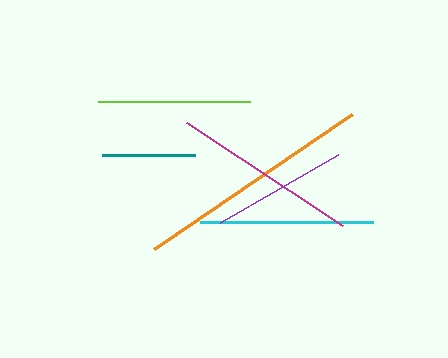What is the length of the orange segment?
The orange segment is approximately 239 pixels long.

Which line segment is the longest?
The orange line is the longest at approximately 239 pixels.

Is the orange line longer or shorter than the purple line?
The orange line is longer than the purple line.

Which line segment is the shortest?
The teal line is the shortest at approximately 93 pixels.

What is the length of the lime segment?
The lime segment is approximately 152 pixels long.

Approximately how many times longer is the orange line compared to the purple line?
The orange line is approximately 1.7 times the length of the purple line.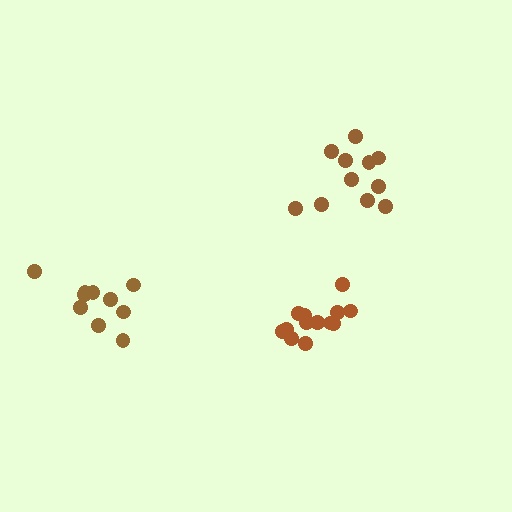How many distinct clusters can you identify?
There are 3 distinct clusters.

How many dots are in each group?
Group 1: 13 dots, Group 2: 10 dots, Group 3: 11 dots (34 total).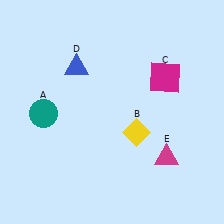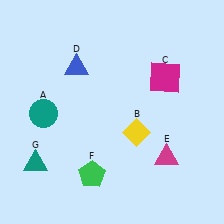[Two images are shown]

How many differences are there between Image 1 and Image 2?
There are 2 differences between the two images.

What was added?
A green pentagon (F), a teal triangle (G) were added in Image 2.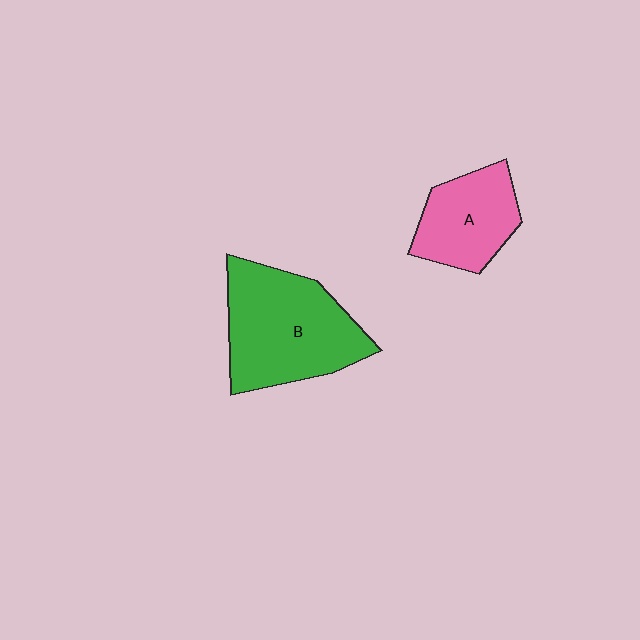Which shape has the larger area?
Shape B (green).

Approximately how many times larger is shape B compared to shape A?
Approximately 1.6 times.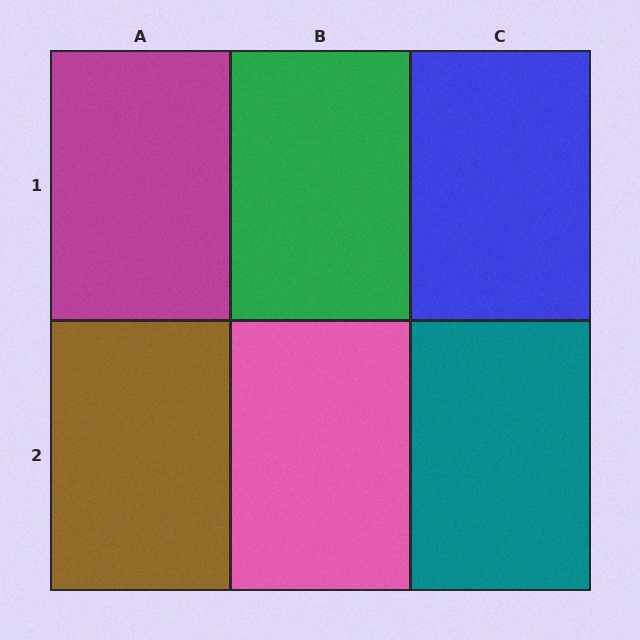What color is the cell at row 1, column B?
Green.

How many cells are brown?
1 cell is brown.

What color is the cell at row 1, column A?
Magenta.